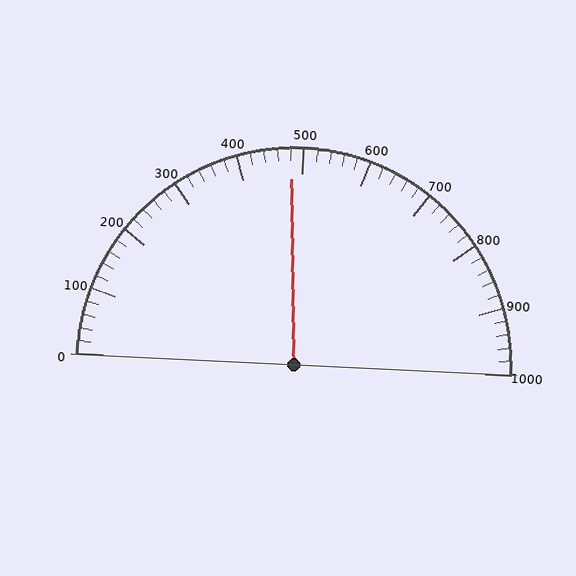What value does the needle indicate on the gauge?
The needle indicates approximately 480.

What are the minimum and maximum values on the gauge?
The gauge ranges from 0 to 1000.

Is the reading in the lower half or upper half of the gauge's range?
The reading is in the lower half of the range (0 to 1000).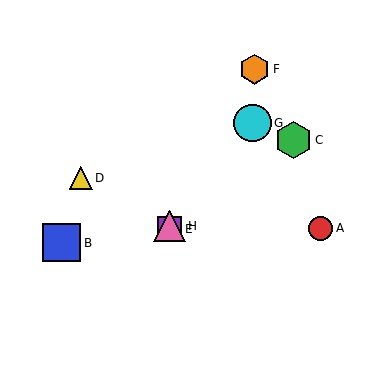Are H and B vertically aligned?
No, H is at x≈169 and B is at x≈62.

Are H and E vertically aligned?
Yes, both are at x≈169.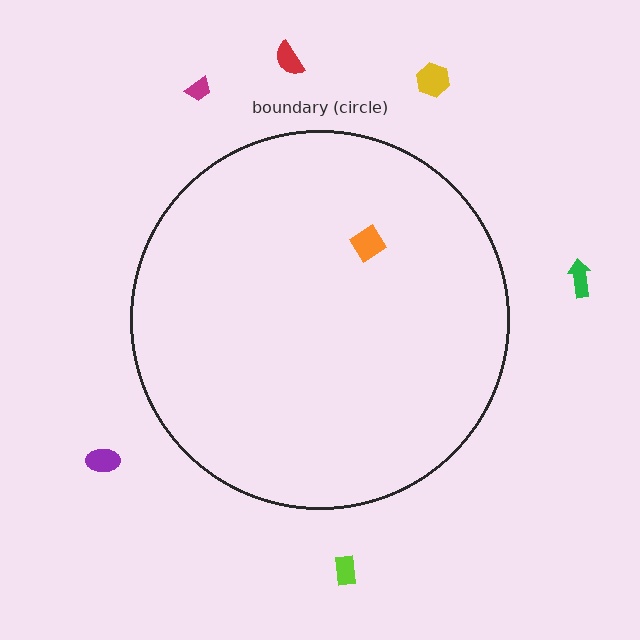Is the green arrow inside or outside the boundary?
Outside.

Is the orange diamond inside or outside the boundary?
Inside.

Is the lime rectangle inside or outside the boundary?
Outside.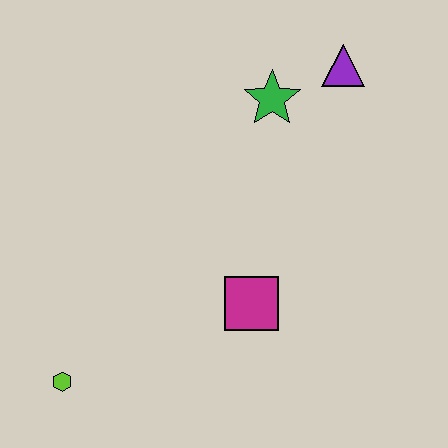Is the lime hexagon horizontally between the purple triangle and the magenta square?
No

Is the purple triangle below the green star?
No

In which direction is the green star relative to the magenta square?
The green star is above the magenta square.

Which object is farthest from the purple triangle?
The lime hexagon is farthest from the purple triangle.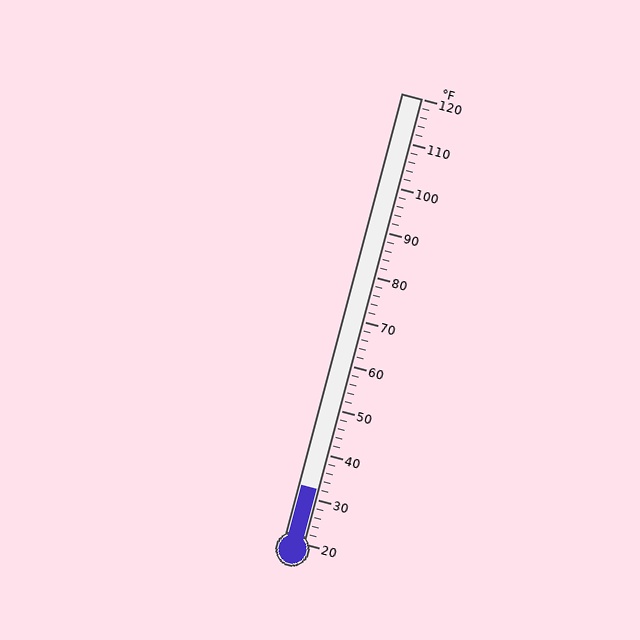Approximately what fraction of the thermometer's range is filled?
The thermometer is filled to approximately 10% of its range.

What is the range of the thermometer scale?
The thermometer scale ranges from 20°F to 120°F.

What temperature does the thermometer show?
The thermometer shows approximately 32°F.